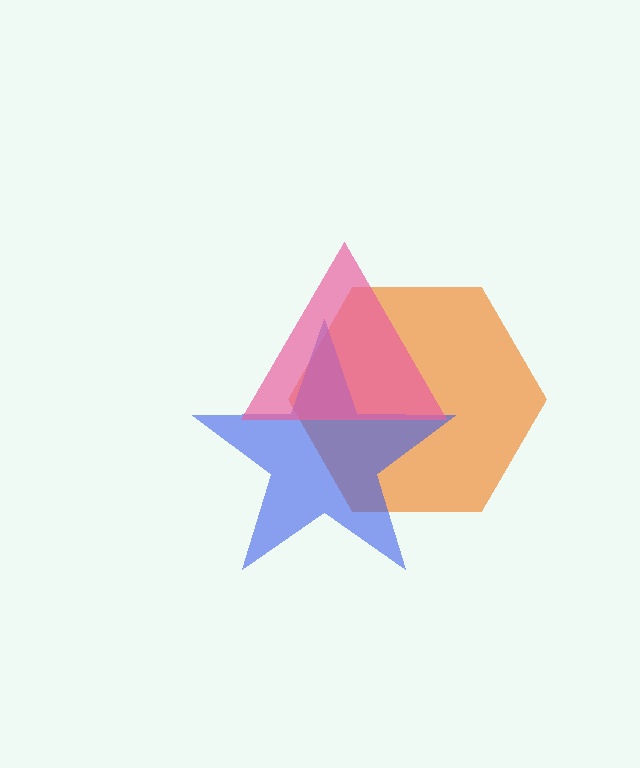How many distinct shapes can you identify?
There are 3 distinct shapes: an orange hexagon, a blue star, a pink triangle.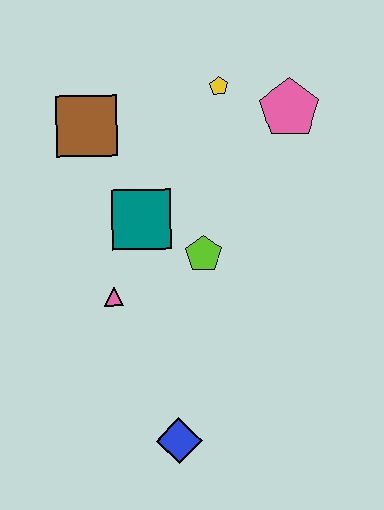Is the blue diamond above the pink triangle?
No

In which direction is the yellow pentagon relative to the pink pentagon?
The yellow pentagon is to the left of the pink pentagon.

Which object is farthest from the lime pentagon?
The blue diamond is farthest from the lime pentagon.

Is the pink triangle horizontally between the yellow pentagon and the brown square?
Yes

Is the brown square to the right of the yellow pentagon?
No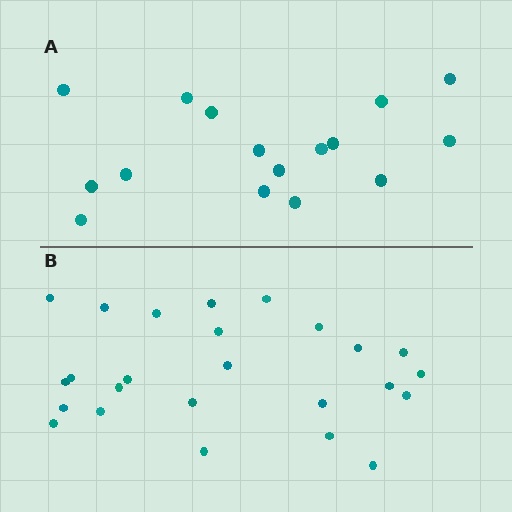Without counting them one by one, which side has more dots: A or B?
Region B (the bottom region) has more dots.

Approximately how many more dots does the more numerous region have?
Region B has roughly 8 or so more dots than region A.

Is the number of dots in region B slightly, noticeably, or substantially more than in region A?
Region B has substantially more. The ratio is roughly 1.6 to 1.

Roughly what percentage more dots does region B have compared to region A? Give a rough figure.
About 55% more.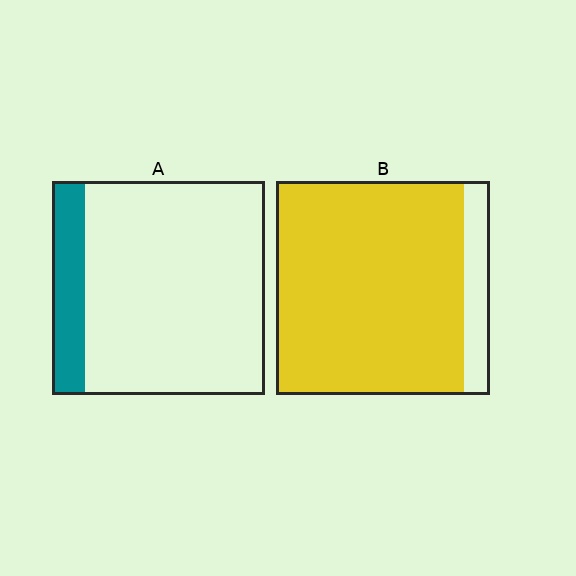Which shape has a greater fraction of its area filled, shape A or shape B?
Shape B.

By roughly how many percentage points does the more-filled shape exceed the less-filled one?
By roughly 70 percentage points (B over A).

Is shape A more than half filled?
No.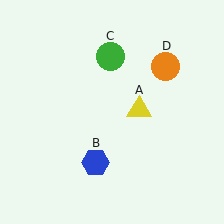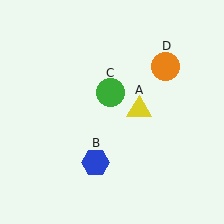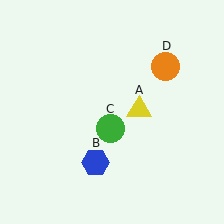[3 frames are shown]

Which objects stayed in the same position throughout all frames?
Yellow triangle (object A) and blue hexagon (object B) and orange circle (object D) remained stationary.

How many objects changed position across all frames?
1 object changed position: green circle (object C).